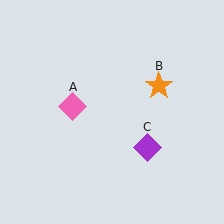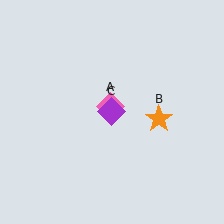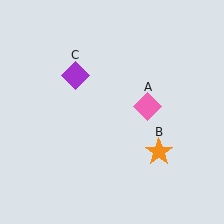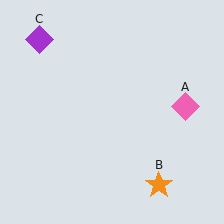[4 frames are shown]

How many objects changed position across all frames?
3 objects changed position: pink diamond (object A), orange star (object B), purple diamond (object C).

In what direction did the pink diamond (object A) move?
The pink diamond (object A) moved right.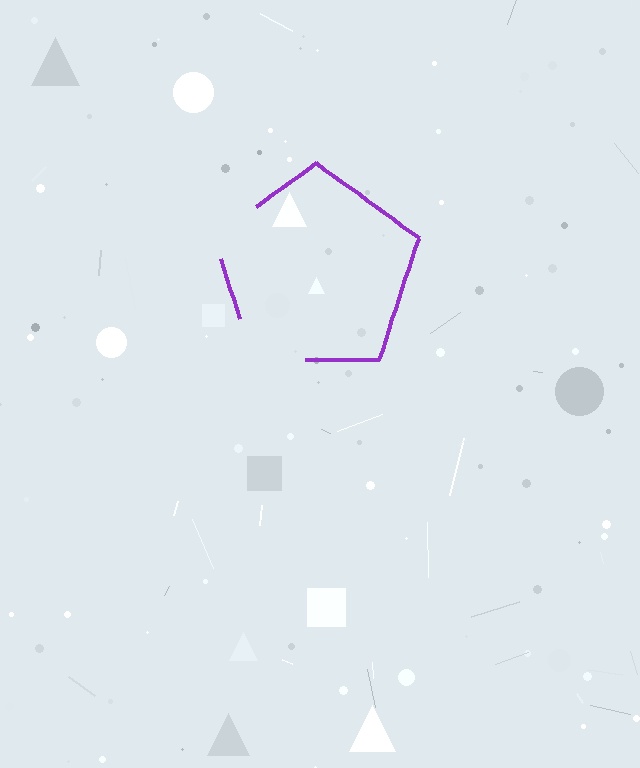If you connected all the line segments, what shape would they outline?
They would outline a pentagon.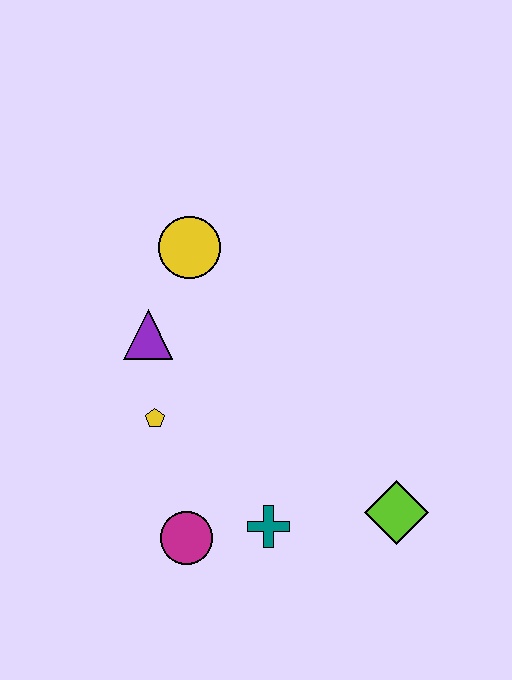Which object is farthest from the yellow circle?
The lime diamond is farthest from the yellow circle.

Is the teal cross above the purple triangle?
No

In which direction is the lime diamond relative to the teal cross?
The lime diamond is to the right of the teal cross.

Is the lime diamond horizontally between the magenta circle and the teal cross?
No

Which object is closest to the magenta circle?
The teal cross is closest to the magenta circle.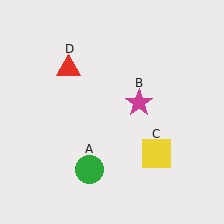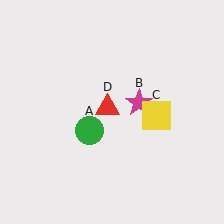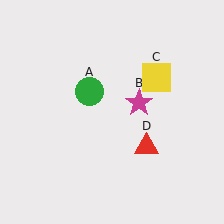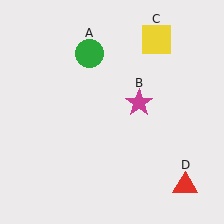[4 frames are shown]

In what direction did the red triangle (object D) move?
The red triangle (object D) moved down and to the right.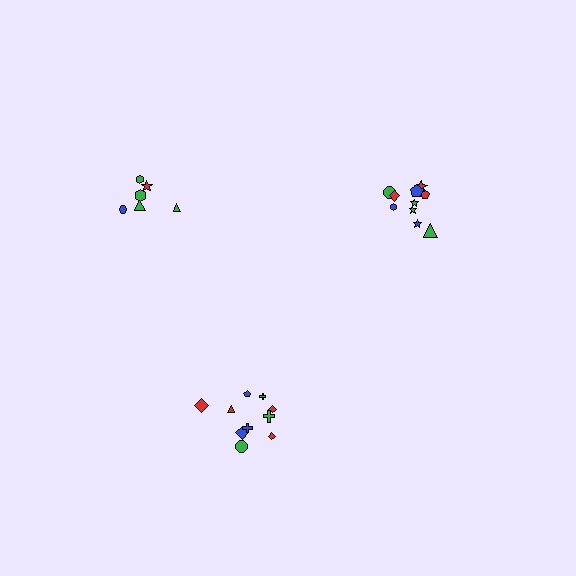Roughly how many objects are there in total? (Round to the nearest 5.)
Roughly 25 objects in total.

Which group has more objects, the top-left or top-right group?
The top-right group.